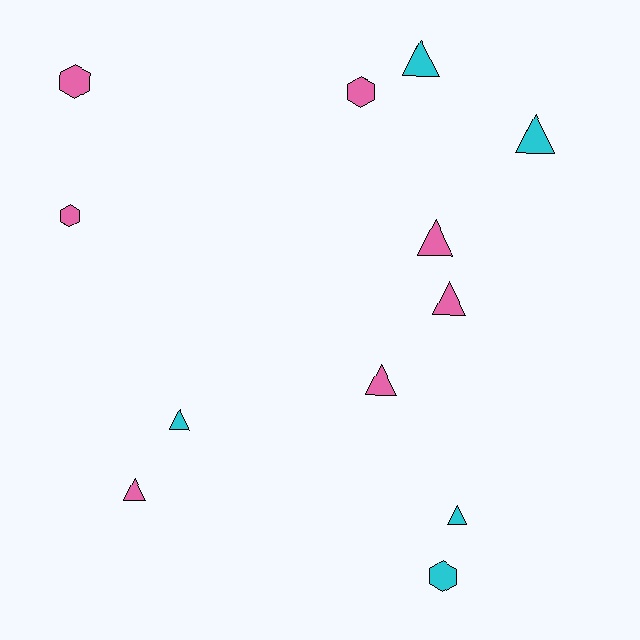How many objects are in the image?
There are 12 objects.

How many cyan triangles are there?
There are 4 cyan triangles.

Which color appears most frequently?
Pink, with 7 objects.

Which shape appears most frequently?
Triangle, with 8 objects.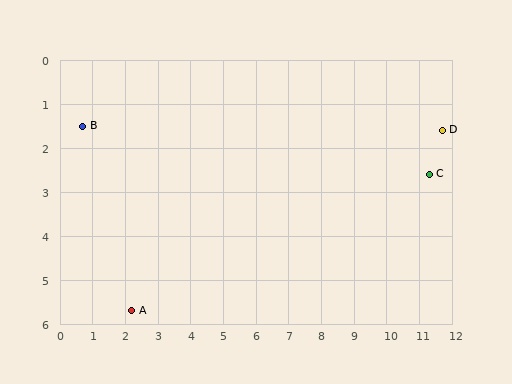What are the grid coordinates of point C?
Point C is at approximately (11.3, 2.6).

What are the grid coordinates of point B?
Point B is at approximately (0.7, 1.5).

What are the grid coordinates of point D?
Point D is at approximately (11.7, 1.6).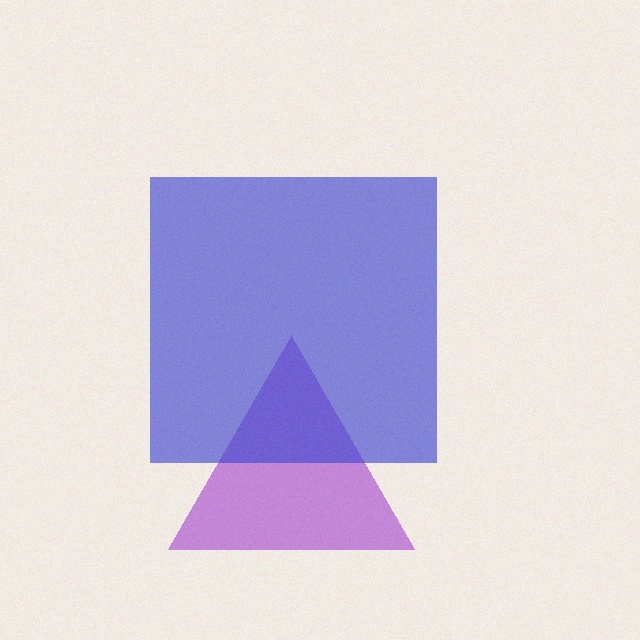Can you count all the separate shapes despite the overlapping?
Yes, there are 2 separate shapes.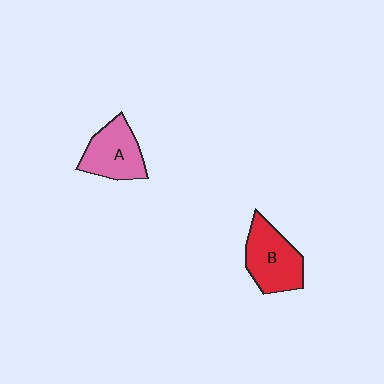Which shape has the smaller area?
Shape A (pink).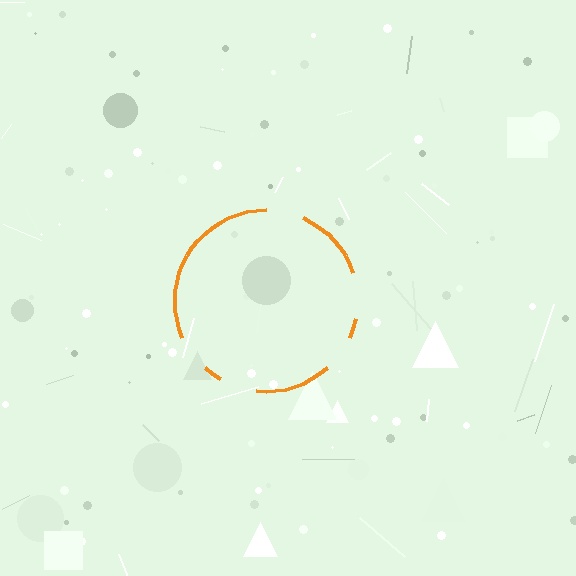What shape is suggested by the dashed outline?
The dashed outline suggests a circle.